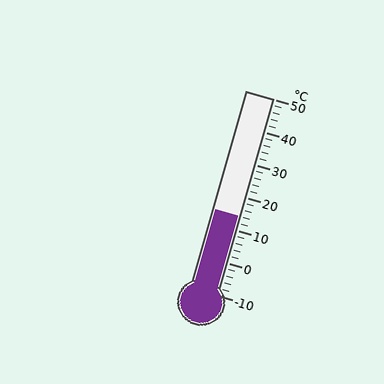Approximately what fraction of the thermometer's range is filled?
The thermometer is filled to approximately 40% of its range.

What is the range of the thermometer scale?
The thermometer scale ranges from -10°C to 50°C.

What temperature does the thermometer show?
The thermometer shows approximately 14°C.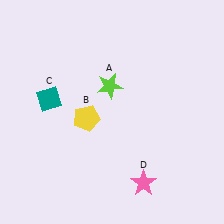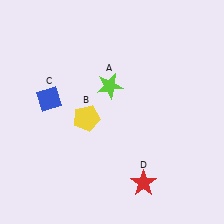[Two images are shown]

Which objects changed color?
C changed from teal to blue. D changed from pink to red.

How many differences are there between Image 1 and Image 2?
There are 2 differences between the two images.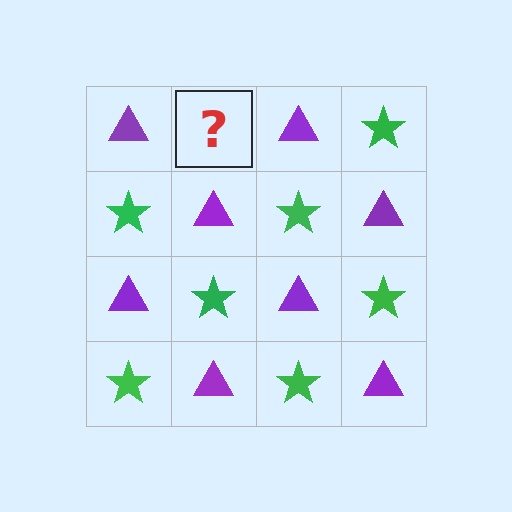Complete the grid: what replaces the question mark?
The question mark should be replaced with a green star.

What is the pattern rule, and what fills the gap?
The rule is that it alternates purple triangle and green star in a checkerboard pattern. The gap should be filled with a green star.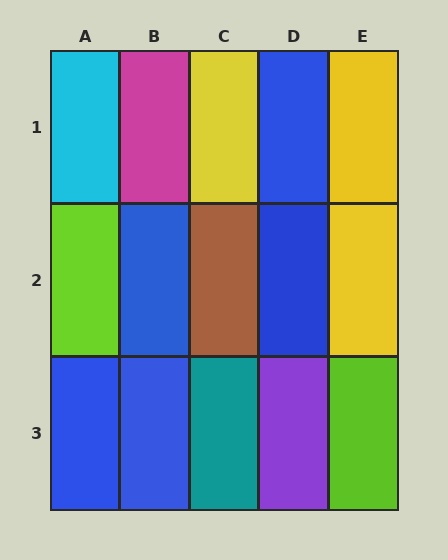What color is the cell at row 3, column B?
Blue.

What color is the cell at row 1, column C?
Yellow.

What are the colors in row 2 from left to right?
Lime, blue, brown, blue, yellow.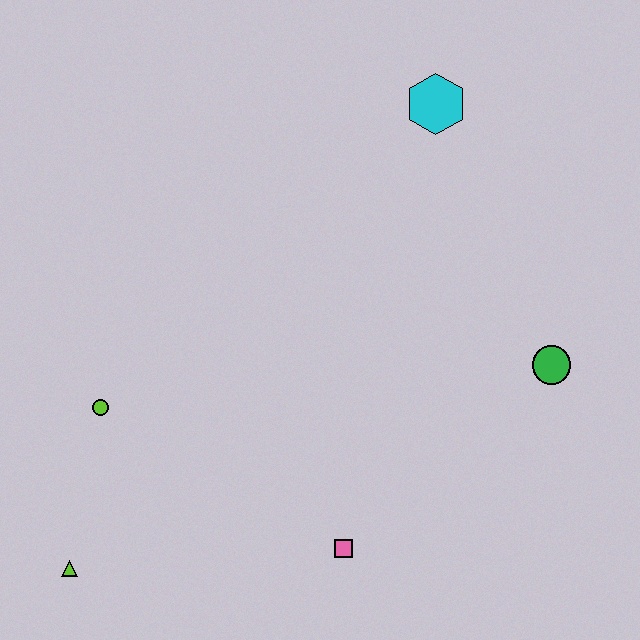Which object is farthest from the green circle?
The lime triangle is farthest from the green circle.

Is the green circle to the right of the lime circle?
Yes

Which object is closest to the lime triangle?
The lime circle is closest to the lime triangle.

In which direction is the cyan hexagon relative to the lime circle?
The cyan hexagon is to the right of the lime circle.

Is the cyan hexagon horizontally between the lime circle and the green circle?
Yes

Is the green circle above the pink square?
Yes